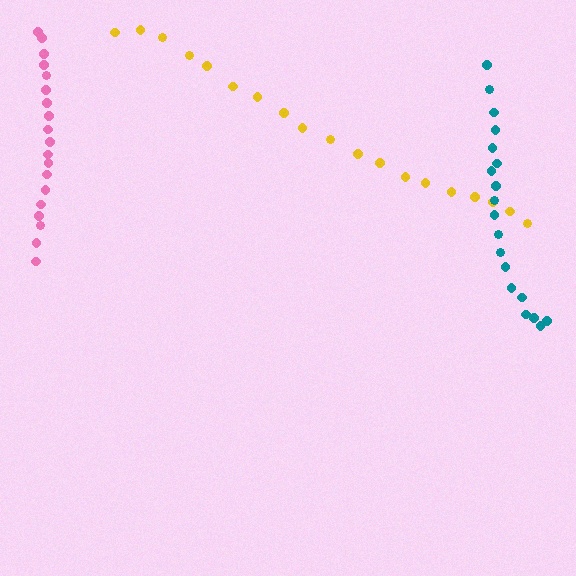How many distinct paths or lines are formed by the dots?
There are 3 distinct paths.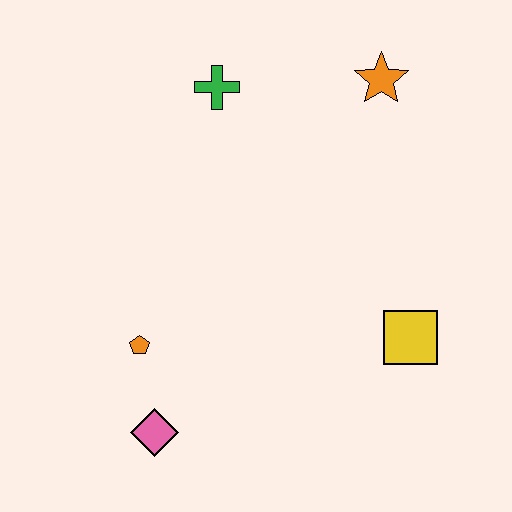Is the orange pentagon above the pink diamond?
Yes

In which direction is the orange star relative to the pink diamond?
The orange star is above the pink diamond.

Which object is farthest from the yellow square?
The green cross is farthest from the yellow square.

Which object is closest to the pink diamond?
The orange pentagon is closest to the pink diamond.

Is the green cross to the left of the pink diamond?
No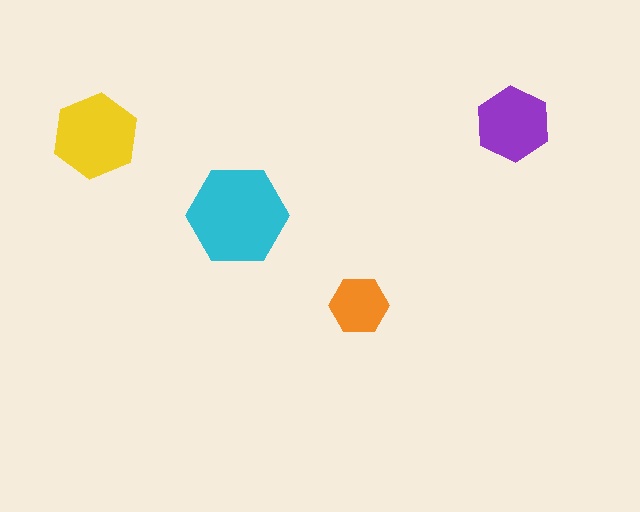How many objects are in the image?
There are 4 objects in the image.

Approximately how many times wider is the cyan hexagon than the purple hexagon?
About 1.5 times wider.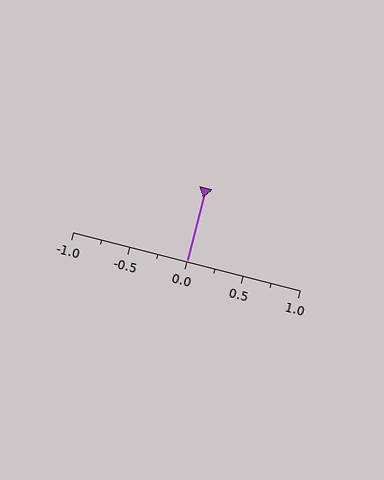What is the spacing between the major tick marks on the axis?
The major ticks are spaced 0.5 apart.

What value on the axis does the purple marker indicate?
The marker indicates approximately 0.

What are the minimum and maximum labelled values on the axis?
The axis runs from -1.0 to 1.0.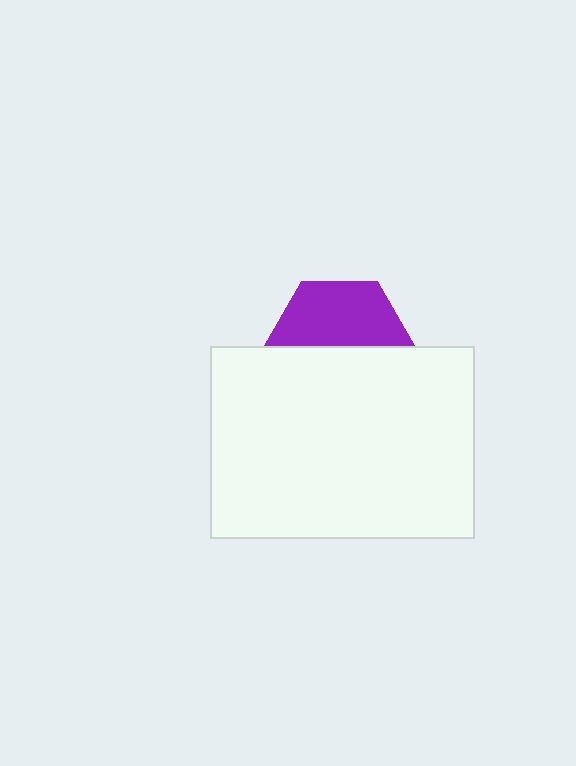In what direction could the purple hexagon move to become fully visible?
The purple hexagon could move up. That would shift it out from behind the white rectangle entirely.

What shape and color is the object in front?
The object in front is a white rectangle.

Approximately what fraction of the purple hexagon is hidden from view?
Roughly 52% of the purple hexagon is hidden behind the white rectangle.